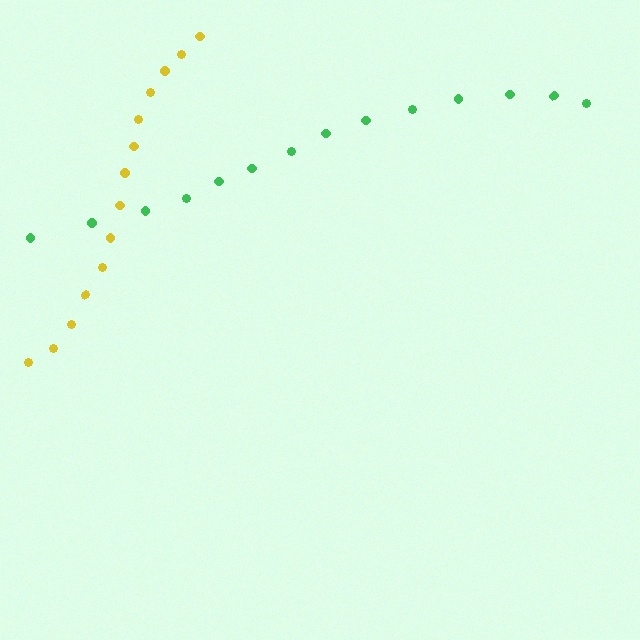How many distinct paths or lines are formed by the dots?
There are 2 distinct paths.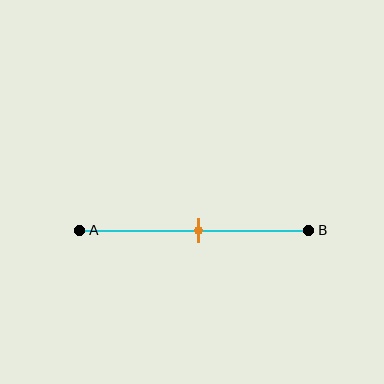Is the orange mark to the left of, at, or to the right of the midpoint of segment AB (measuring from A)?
The orange mark is approximately at the midpoint of segment AB.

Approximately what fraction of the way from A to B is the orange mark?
The orange mark is approximately 50% of the way from A to B.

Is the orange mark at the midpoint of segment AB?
Yes, the mark is approximately at the midpoint.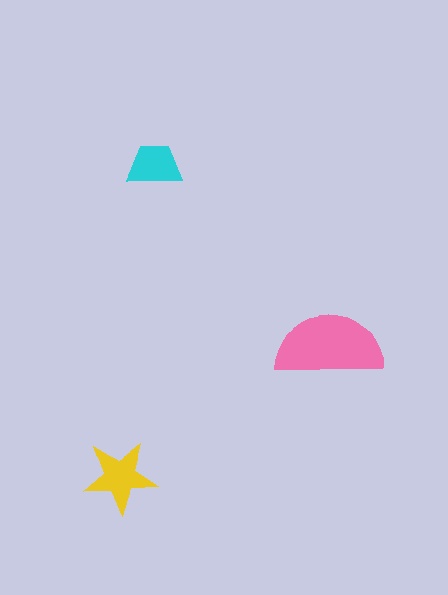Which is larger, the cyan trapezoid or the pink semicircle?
The pink semicircle.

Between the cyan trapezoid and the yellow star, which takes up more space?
The yellow star.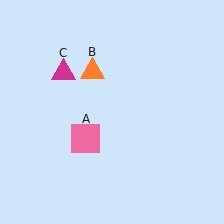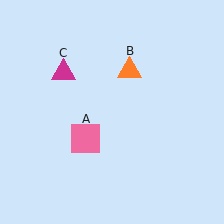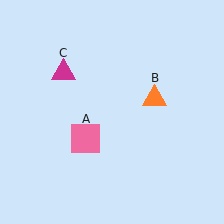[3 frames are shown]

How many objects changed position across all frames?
1 object changed position: orange triangle (object B).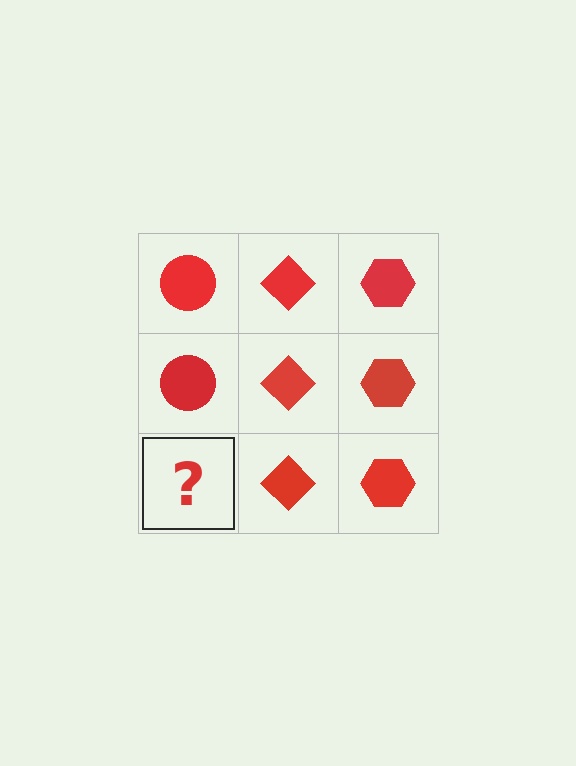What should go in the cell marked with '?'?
The missing cell should contain a red circle.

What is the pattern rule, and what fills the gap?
The rule is that each column has a consistent shape. The gap should be filled with a red circle.